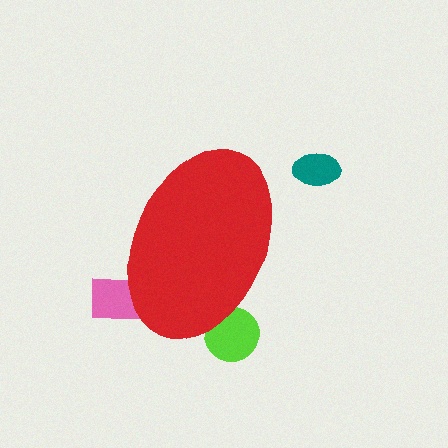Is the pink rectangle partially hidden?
Yes, the pink rectangle is partially hidden behind the red ellipse.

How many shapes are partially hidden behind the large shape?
2 shapes are partially hidden.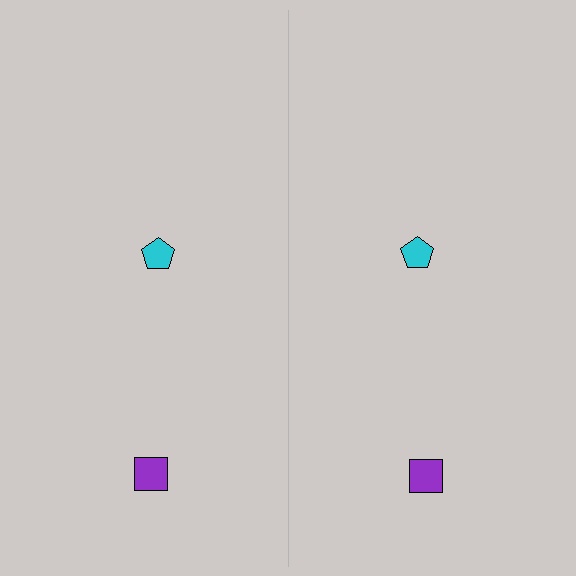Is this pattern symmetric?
Yes, this pattern has bilateral (reflection) symmetry.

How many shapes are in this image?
There are 4 shapes in this image.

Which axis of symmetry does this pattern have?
The pattern has a vertical axis of symmetry running through the center of the image.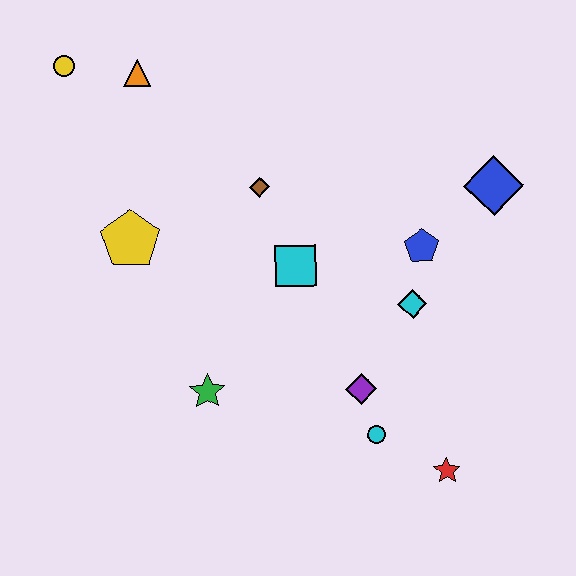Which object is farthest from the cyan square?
The yellow circle is farthest from the cyan square.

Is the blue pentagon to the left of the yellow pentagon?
No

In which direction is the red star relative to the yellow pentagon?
The red star is to the right of the yellow pentagon.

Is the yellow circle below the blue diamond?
No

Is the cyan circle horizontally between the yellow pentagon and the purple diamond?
No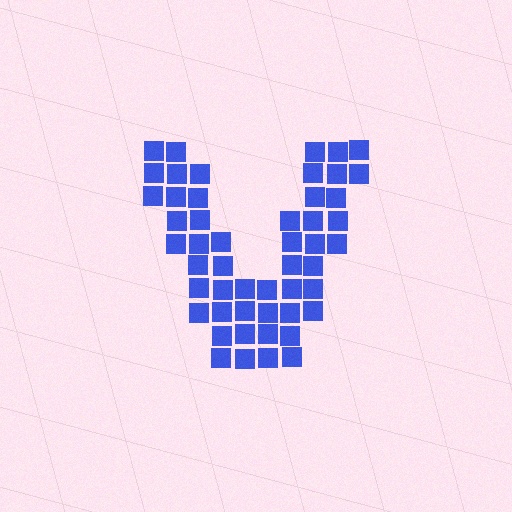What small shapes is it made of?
It is made of small squares.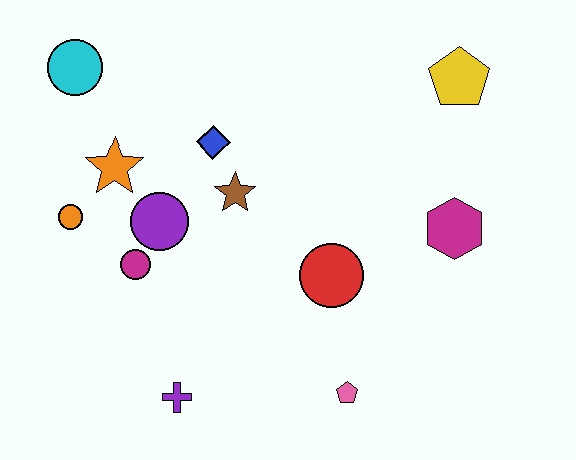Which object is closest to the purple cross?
The magenta circle is closest to the purple cross.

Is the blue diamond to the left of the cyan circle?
No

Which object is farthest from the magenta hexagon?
The cyan circle is farthest from the magenta hexagon.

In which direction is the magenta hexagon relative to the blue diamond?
The magenta hexagon is to the right of the blue diamond.